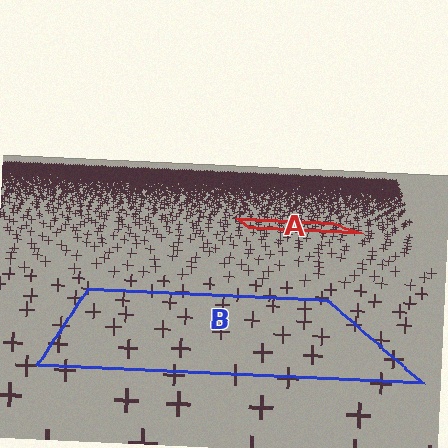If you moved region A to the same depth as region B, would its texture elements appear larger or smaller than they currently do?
They would appear larger. At a closer depth, the same texture elements are projected at a bigger on-screen size.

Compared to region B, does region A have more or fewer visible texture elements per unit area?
Region A has more texture elements per unit area — they are packed more densely because it is farther away.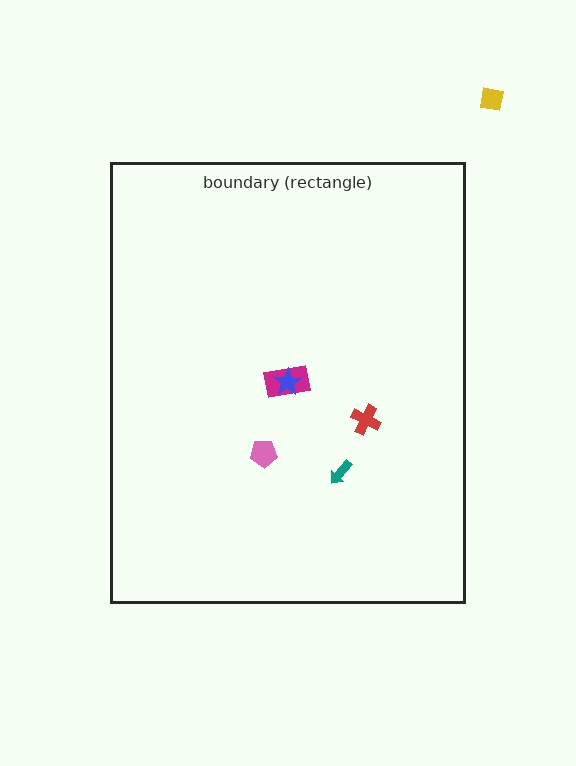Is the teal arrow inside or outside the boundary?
Inside.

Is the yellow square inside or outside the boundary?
Outside.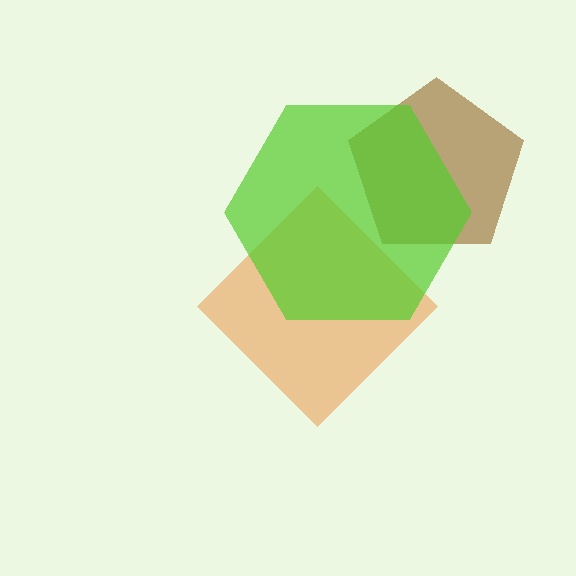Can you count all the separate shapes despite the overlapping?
Yes, there are 3 separate shapes.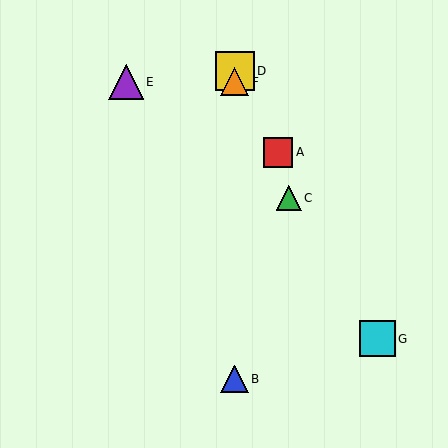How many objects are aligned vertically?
3 objects (B, D, F) are aligned vertically.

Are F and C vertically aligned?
No, F is at x≈235 and C is at x≈289.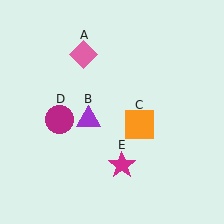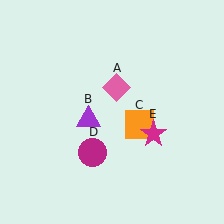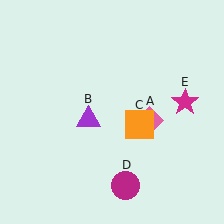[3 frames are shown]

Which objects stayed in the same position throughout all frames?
Purple triangle (object B) and orange square (object C) remained stationary.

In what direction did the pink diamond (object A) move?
The pink diamond (object A) moved down and to the right.